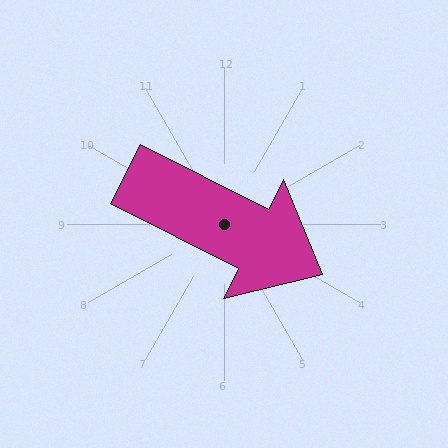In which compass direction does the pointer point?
Southeast.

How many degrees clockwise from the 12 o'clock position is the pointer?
Approximately 117 degrees.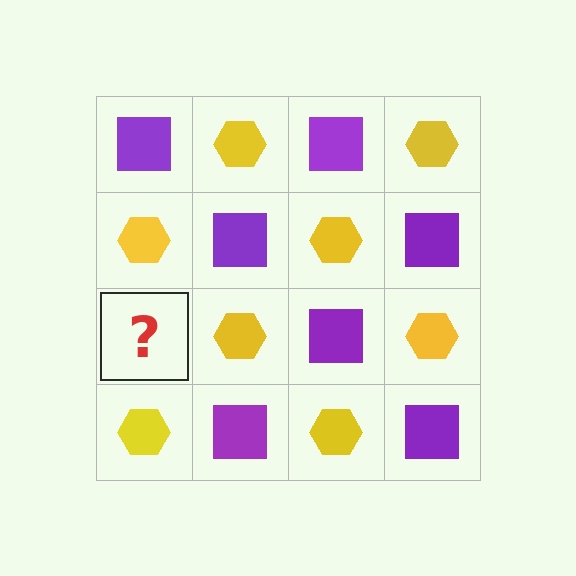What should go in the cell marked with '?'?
The missing cell should contain a purple square.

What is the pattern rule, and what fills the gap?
The rule is that it alternates purple square and yellow hexagon in a checkerboard pattern. The gap should be filled with a purple square.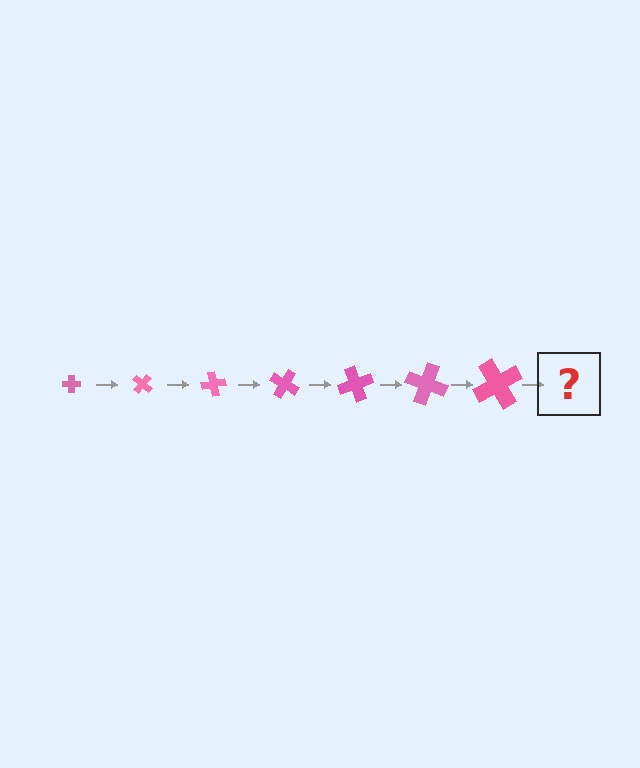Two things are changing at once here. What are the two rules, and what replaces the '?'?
The two rules are that the cross grows larger each step and it rotates 40 degrees each step. The '?' should be a cross, larger than the previous one and rotated 280 degrees from the start.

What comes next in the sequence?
The next element should be a cross, larger than the previous one and rotated 280 degrees from the start.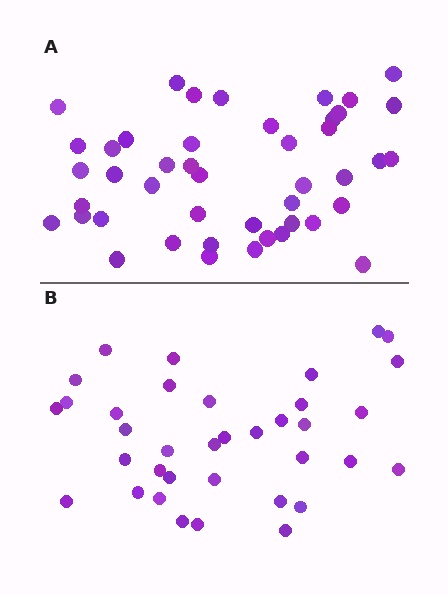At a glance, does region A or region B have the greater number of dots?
Region A (the top region) has more dots.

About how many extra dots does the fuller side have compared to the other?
Region A has roughly 8 or so more dots than region B.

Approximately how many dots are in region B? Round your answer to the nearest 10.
About 40 dots. (The exact count is 36, which rounds to 40.)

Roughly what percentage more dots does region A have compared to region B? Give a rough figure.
About 25% more.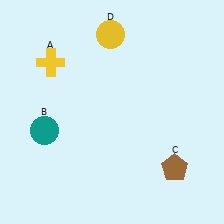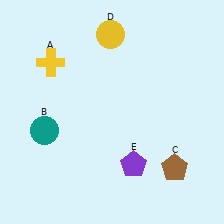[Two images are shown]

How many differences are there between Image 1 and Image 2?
There is 1 difference between the two images.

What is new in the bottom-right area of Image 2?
A purple pentagon (E) was added in the bottom-right area of Image 2.